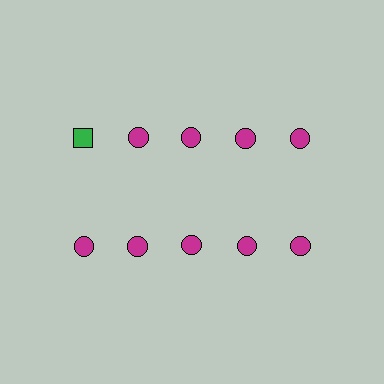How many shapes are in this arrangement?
There are 10 shapes arranged in a grid pattern.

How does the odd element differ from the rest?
It differs in both color (green instead of magenta) and shape (square instead of circle).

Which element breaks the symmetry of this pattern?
The green square in the top row, leftmost column breaks the symmetry. All other shapes are magenta circles.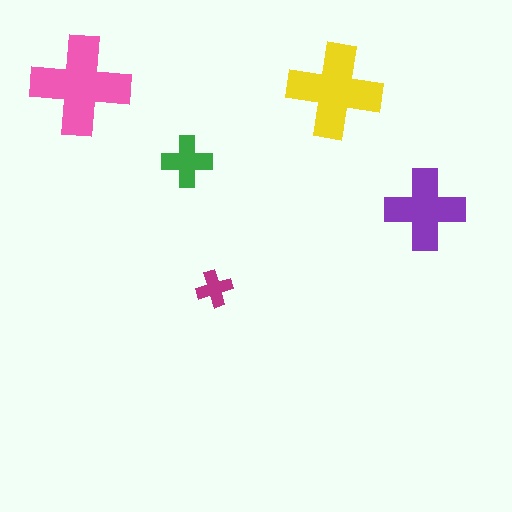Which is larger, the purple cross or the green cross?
The purple one.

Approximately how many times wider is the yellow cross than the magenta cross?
About 2.5 times wider.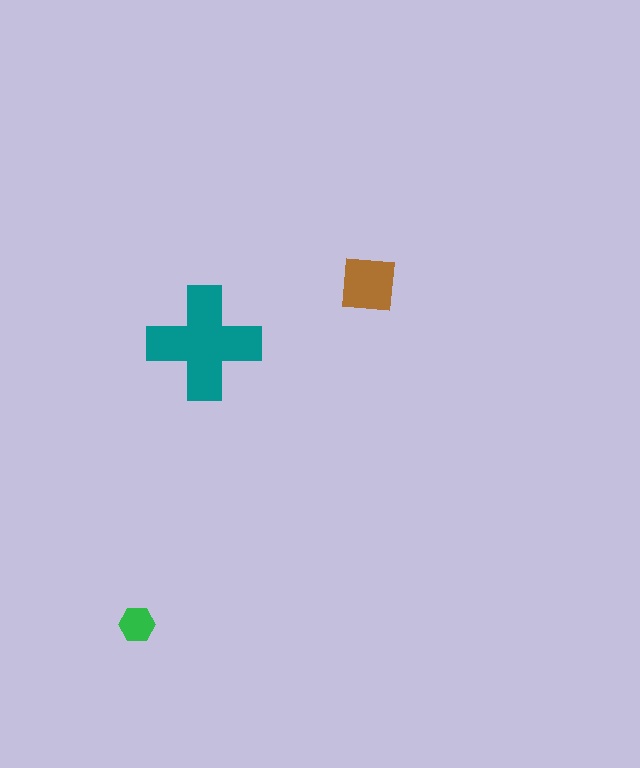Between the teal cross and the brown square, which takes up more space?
The teal cross.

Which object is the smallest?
The green hexagon.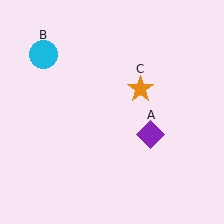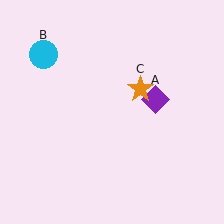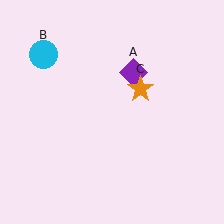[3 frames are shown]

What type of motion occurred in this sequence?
The purple diamond (object A) rotated counterclockwise around the center of the scene.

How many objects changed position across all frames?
1 object changed position: purple diamond (object A).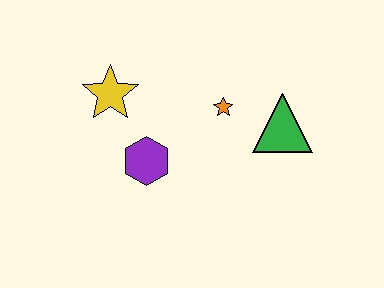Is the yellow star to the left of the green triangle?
Yes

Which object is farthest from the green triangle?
The yellow star is farthest from the green triangle.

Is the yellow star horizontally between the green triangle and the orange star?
No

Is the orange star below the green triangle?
No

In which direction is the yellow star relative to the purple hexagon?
The yellow star is above the purple hexagon.